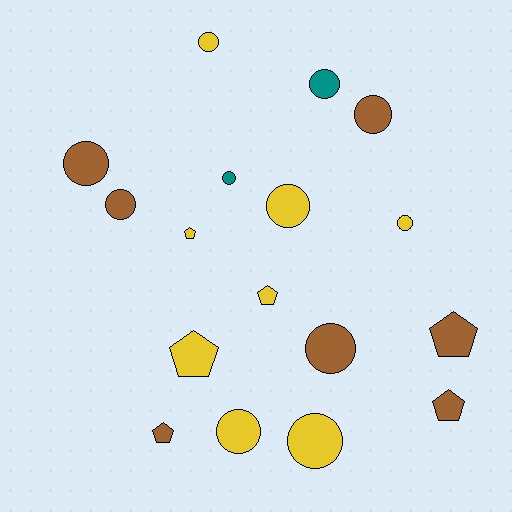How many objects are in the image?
There are 17 objects.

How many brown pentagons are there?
There are 3 brown pentagons.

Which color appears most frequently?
Yellow, with 8 objects.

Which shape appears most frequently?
Circle, with 11 objects.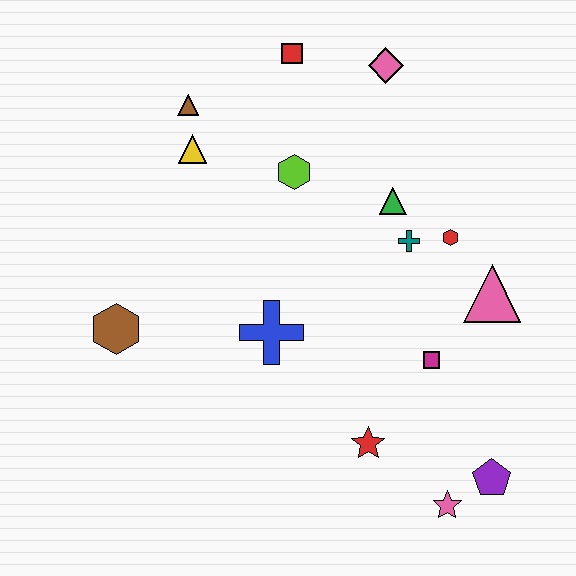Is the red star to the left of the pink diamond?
Yes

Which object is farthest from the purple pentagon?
The brown triangle is farthest from the purple pentagon.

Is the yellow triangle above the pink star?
Yes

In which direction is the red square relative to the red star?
The red square is above the red star.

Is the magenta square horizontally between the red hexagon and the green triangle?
Yes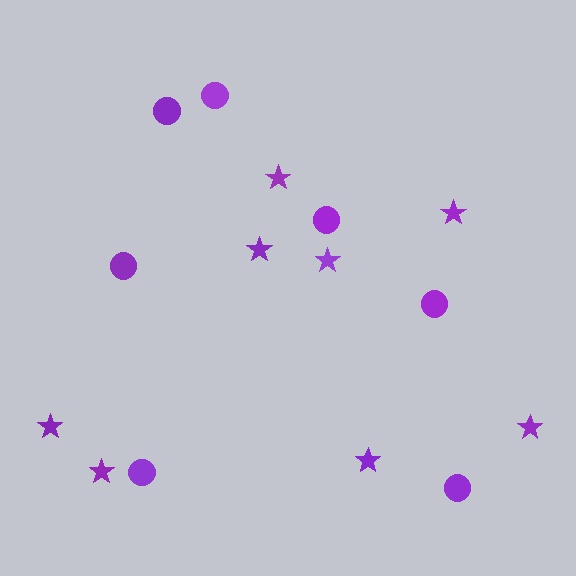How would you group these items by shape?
There are 2 groups: one group of stars (8) and one group of circles (7).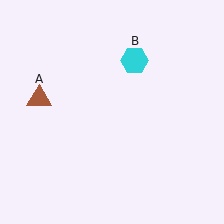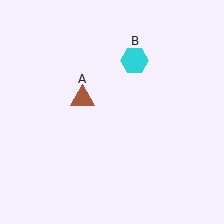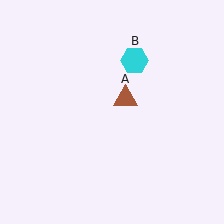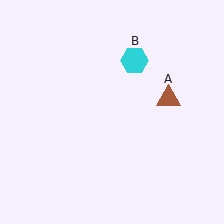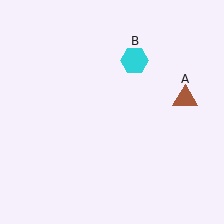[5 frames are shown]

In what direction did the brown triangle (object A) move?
The brown triangle (object A) moved right.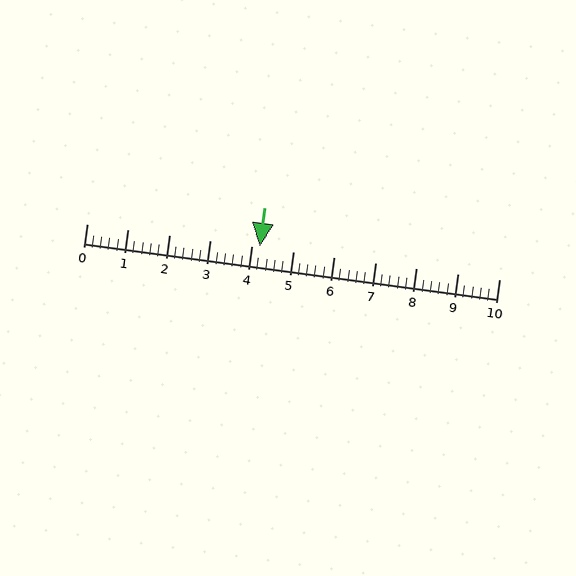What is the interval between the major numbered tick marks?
The major tick marks are spaced 1 units apart.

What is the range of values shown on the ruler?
The ruler shows values from 0 to 10.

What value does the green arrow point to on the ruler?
The green arrow points to approximately 4.2.